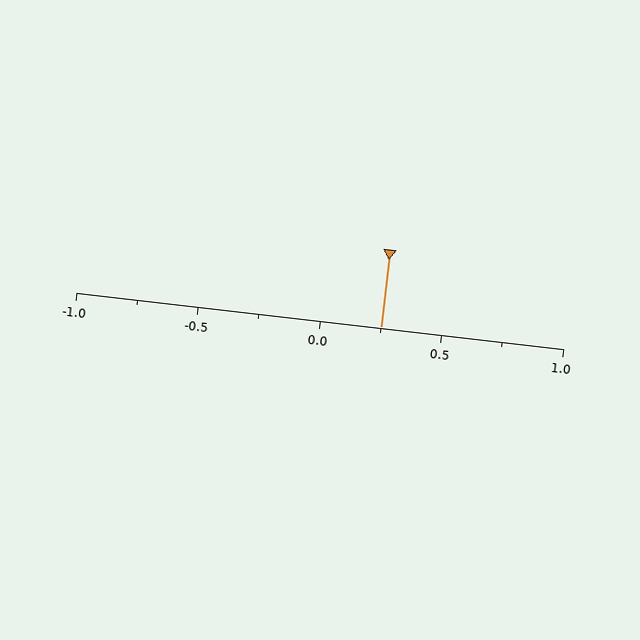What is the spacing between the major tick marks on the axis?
The major ticks are spaced 0.5 apart.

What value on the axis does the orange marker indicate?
The marker indicates approximately 0.25.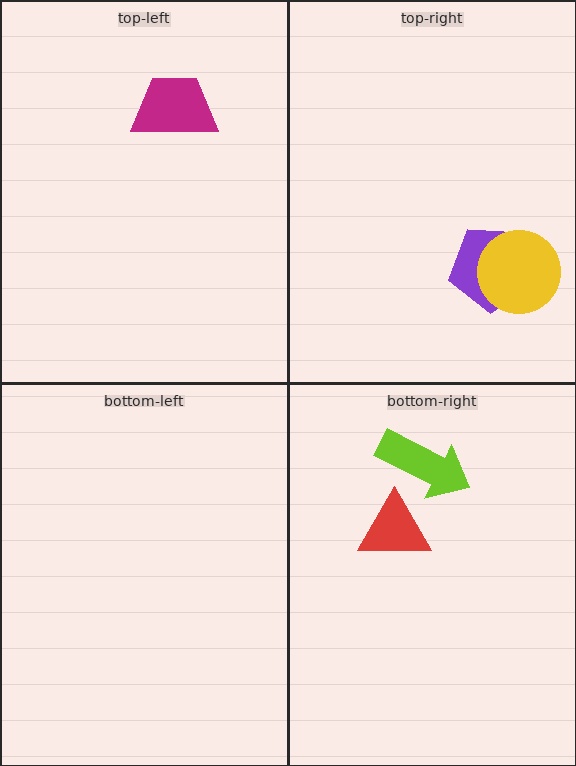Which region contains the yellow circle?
The top-right region.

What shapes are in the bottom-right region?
The lime arrow, the red triangle.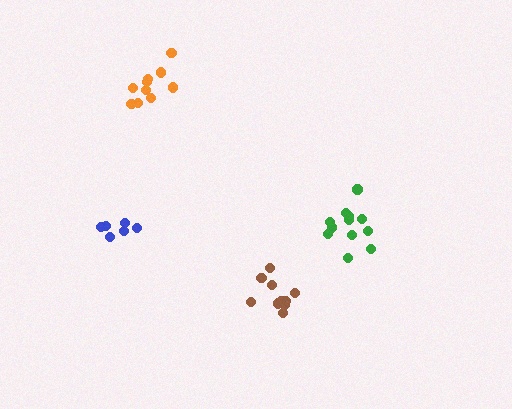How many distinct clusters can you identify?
There are 4 distinct clusters.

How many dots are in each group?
Group 1: 12 dots, Group 2: 11 dots, Group 3: 10 dots, Group 4: 6 dots (39 total).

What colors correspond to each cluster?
The clusters are colored: green, brown, orange, blue.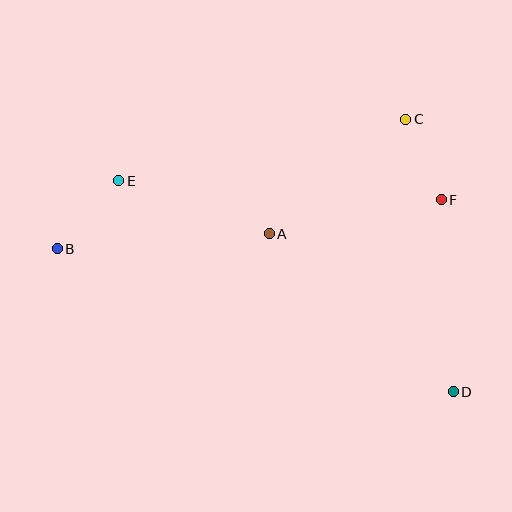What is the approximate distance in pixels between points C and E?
The distance between C and E is approximately 293 pixels.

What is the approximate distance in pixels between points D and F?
The distance between D and F is approximately 193 pixels.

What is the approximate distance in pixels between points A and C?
The distance between A and C is approximately 178 pixels.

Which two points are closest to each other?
Points C and F are closest to each other.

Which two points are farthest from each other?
Points B and D are farthest from each other.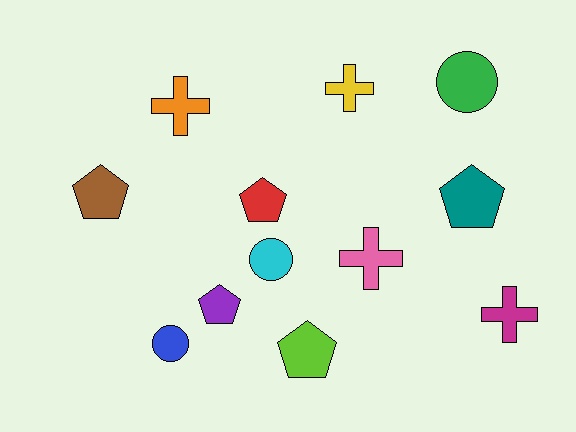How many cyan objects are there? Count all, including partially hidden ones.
There is 1 cyan object.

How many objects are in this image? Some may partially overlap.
There are 12 objects.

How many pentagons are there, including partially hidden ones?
There are 5 pentagons.